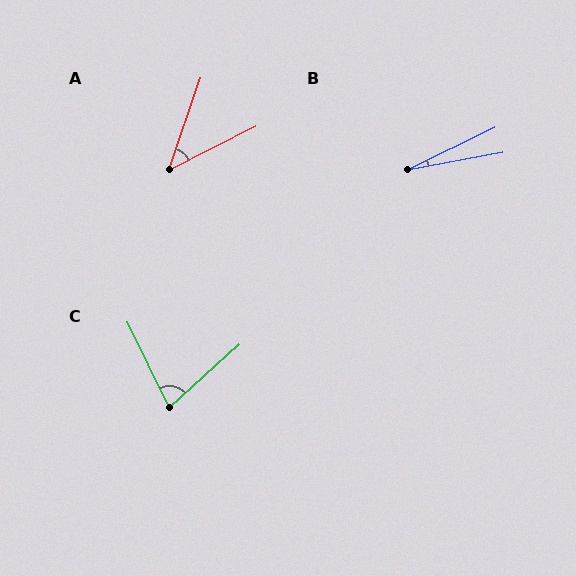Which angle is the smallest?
B, at approximately 16 degrees.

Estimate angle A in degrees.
Approximately 44 degrees.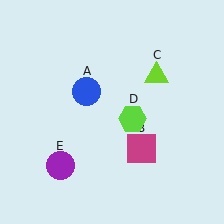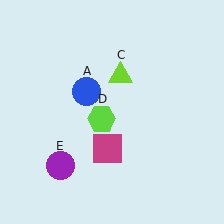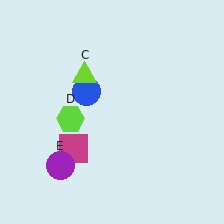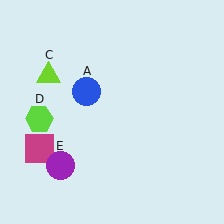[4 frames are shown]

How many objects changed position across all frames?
3 objects changed position: magenta square (object B), lime triangle (object C), lime hexagon (object D).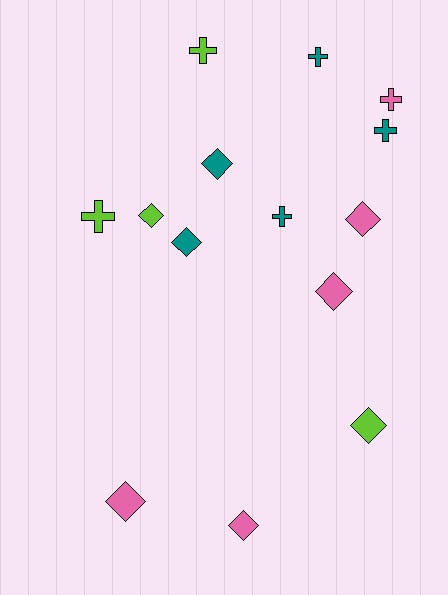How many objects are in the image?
There are 14 objects.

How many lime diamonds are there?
There are 2 lime diamonds.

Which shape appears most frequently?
Diamond, with 8 objects.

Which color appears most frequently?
Pink, with 5 objects.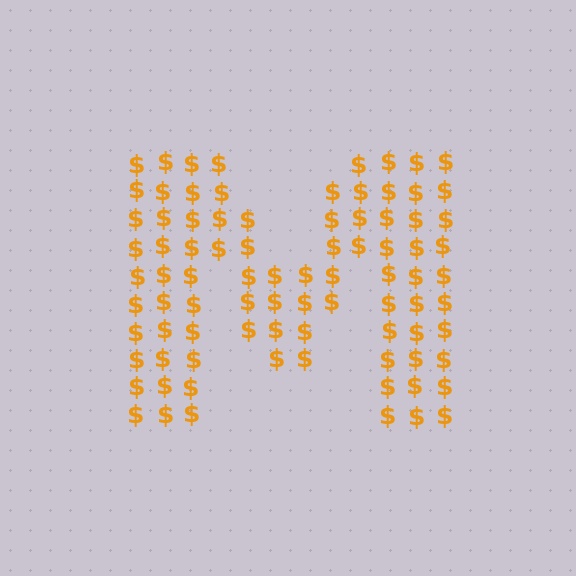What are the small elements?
The small elements are dollar signs.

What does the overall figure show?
The overall figure shows the letter M.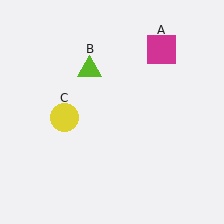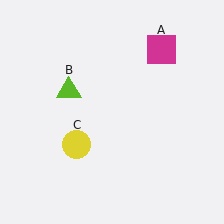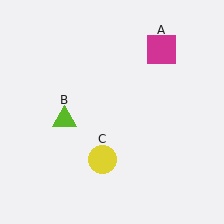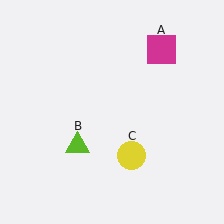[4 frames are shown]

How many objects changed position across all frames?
2 objects changed position: lime triangle (object B), yellow circle (object C).